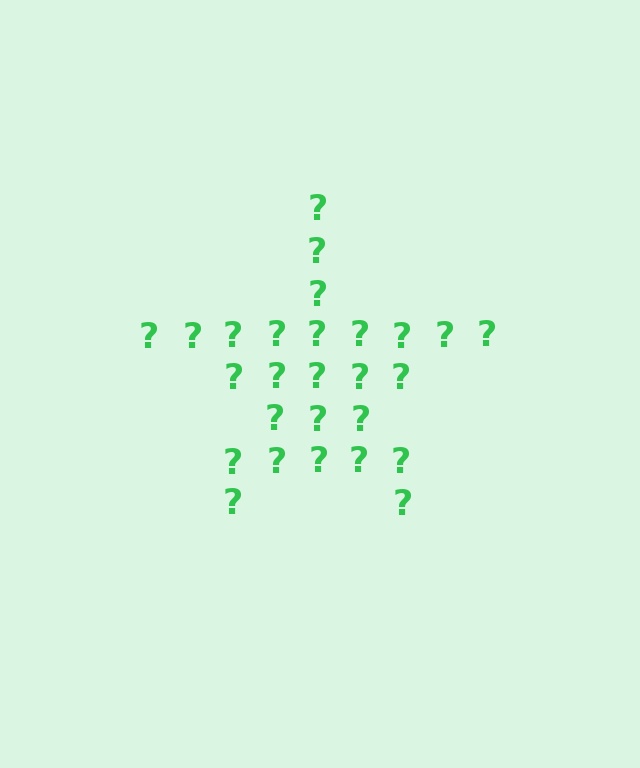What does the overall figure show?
The overall figure shows a star.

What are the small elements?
The small elements are question marks.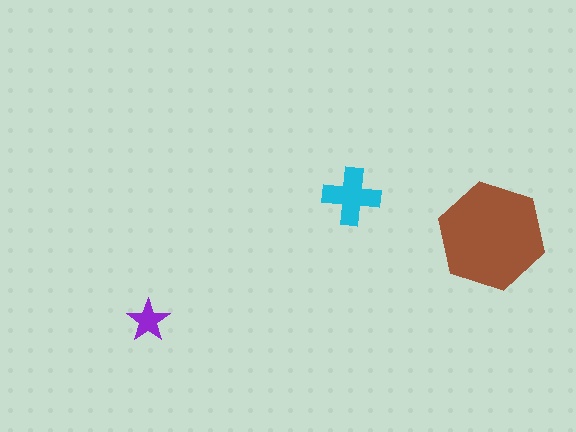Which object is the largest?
The brown hexagon.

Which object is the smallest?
The purple star.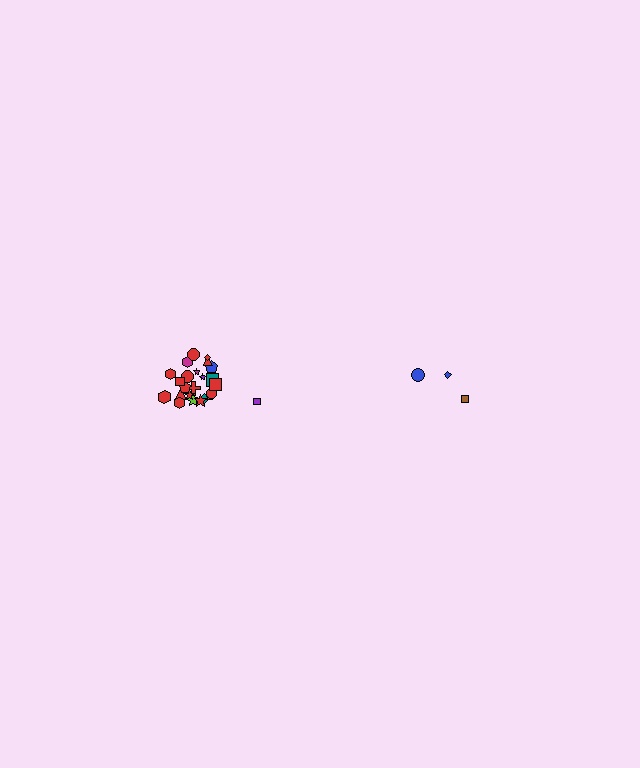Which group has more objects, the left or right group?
The left group.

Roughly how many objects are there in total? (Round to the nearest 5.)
Roughly 30 objects in total.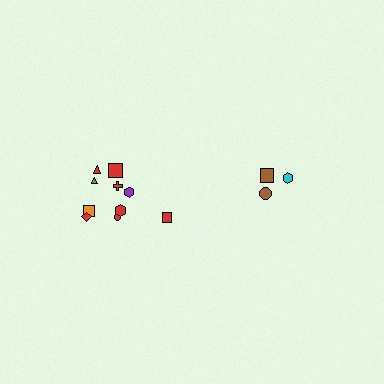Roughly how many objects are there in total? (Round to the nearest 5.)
Roughly 15 objects in total.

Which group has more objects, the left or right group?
The left group.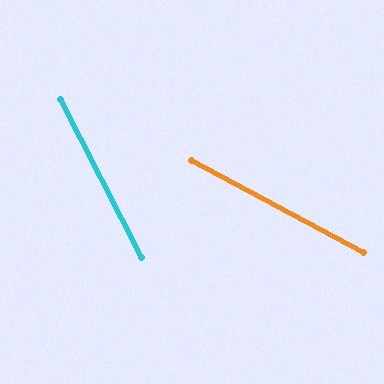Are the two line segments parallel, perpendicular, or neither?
Neither parallel nor perpendicular — they differ by about 35°.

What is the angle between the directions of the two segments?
Approximately 35 degrees.